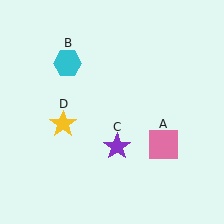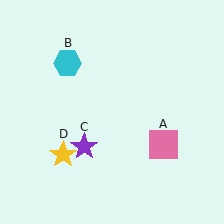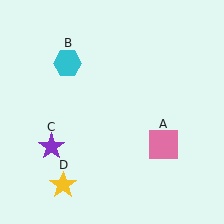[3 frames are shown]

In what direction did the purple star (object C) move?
The purple star (object C) moved left.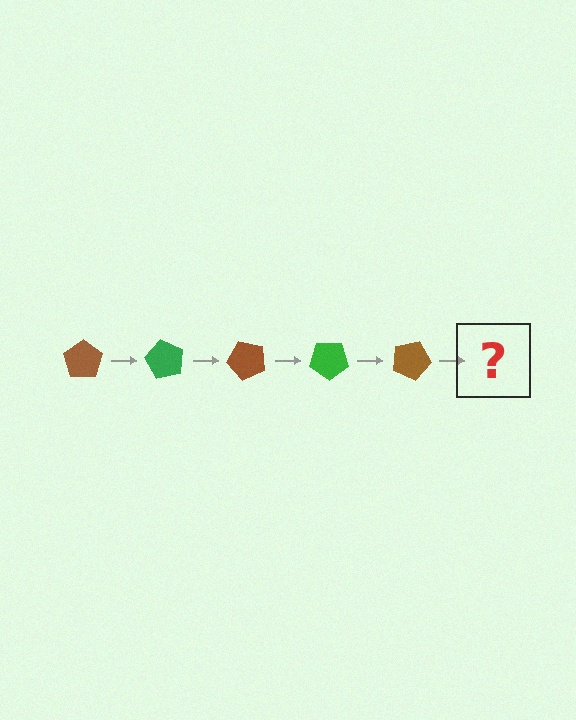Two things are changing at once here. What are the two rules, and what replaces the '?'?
The two rules are that it rotates 60 degrees each step and the color cycles through brown and green. The '?' should be a green pentagon, rotated 300 degrees from the start.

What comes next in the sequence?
The next element should be a green pentagon, rotated 300 degrees from the start.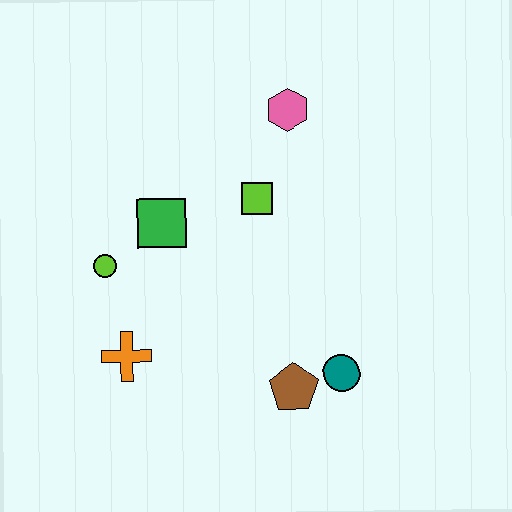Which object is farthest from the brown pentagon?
The pink hexagon is farthest from the brown pentagon.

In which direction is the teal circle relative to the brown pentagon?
The teal circle is to the right of the brown pentagon.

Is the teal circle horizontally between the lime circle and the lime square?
No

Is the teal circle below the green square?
Yes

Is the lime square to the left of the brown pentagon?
Yes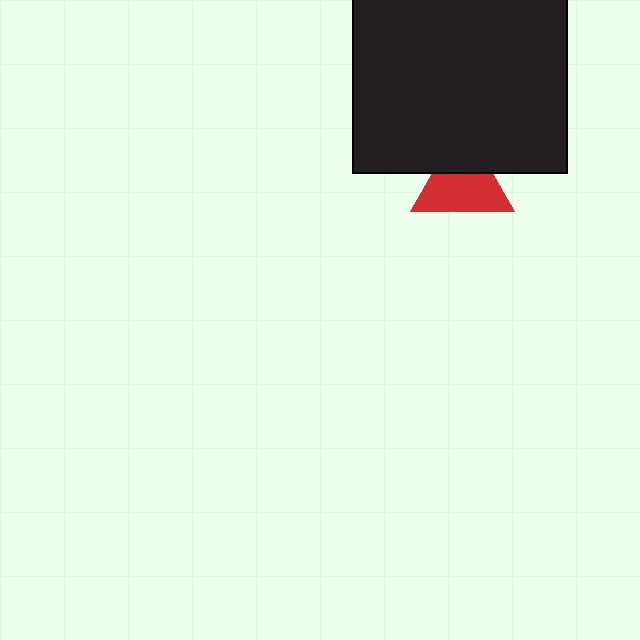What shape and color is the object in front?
The object in front is a black rectangle.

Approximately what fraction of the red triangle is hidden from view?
Roughly 34% of the red triangle is hidden behind the black rectangle.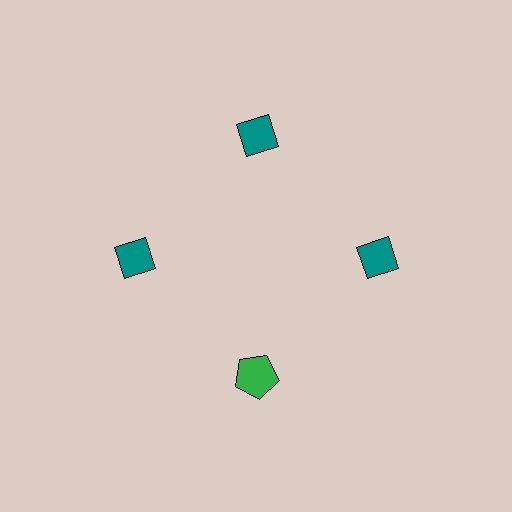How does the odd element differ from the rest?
It differs in both color (green instead of teal) and shape (pentagon instead of diamond).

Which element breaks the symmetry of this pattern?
The green pentagon at roughly the 6 o'clock position breaks the symmetry. All other shapes are teal diamonds.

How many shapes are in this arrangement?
There are 4 shapes arranged in a ring pattern.